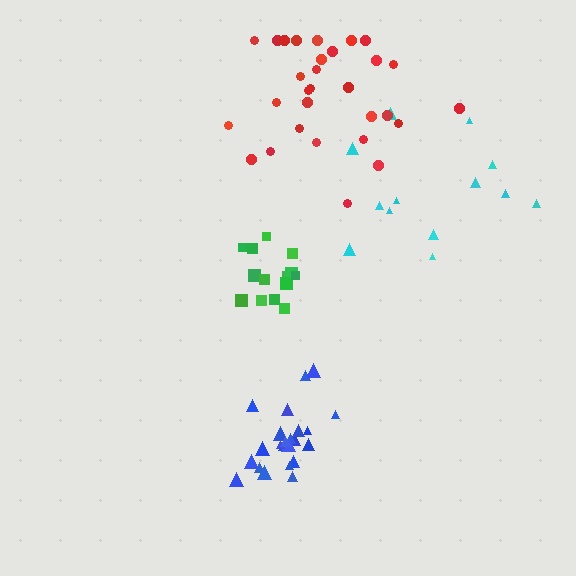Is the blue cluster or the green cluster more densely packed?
Green.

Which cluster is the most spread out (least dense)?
Cyan.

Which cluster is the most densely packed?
Green.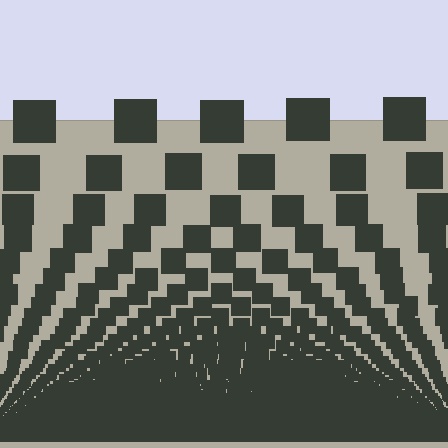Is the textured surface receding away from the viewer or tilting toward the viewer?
The surface appears to tilt toward the viewer. Texture elements get larger and sparser toward the top.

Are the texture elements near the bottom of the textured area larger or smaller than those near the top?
Smaller. The gradient is inverted — elements near the bottom are smaller and denser.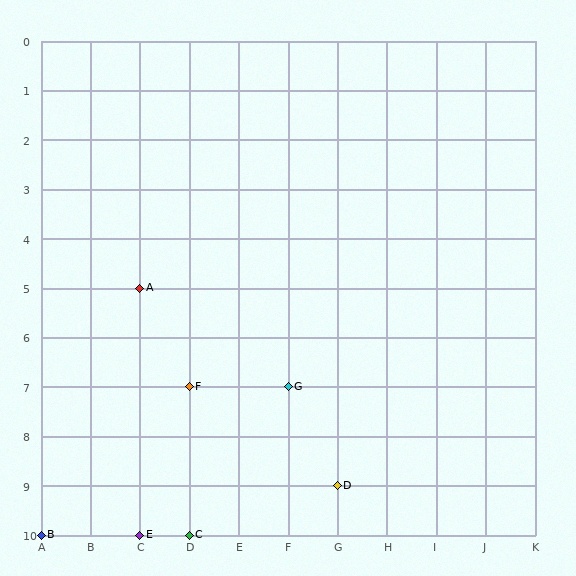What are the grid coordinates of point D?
Point D is at grid coordinates (G, 9).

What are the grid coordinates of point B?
Point B is at grid coordinates (A, 10).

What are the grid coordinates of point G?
Point G is at grid coordinates (F, 7).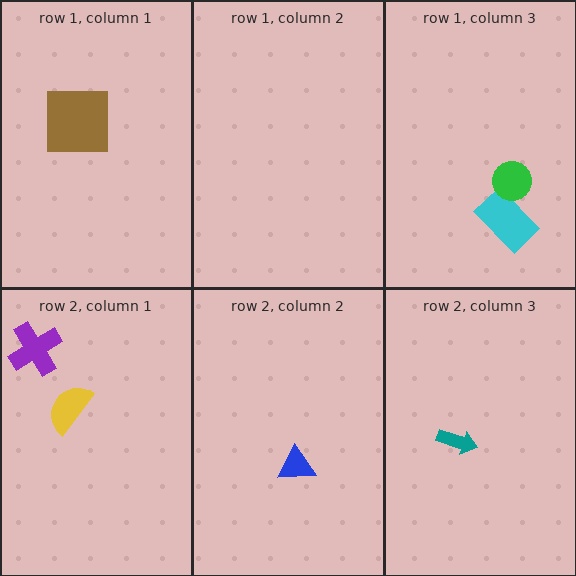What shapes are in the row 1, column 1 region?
The brown square.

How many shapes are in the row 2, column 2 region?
1.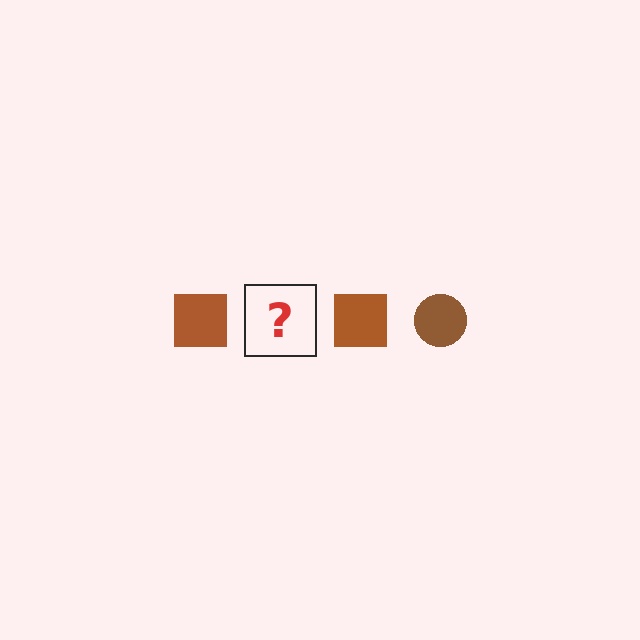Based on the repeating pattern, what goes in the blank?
The blank should be a brown circle.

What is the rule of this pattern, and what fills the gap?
The rule is that the pattern cycles through square, circle shapes in brown. The gap should be filled with a brown circle.